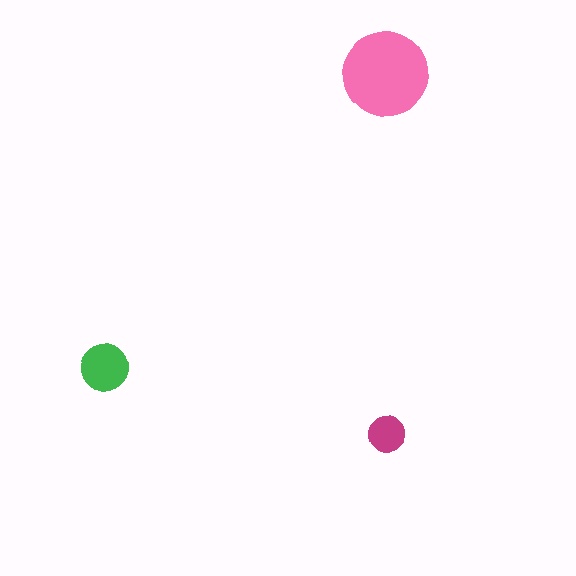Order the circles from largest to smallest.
the pink one, the green one, the magenta one.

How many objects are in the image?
There are 3 objects in the image.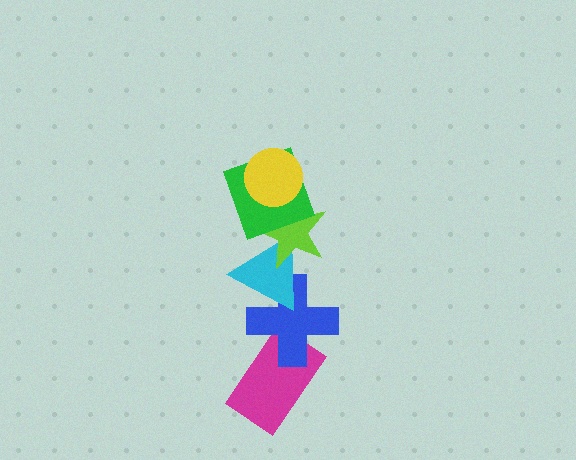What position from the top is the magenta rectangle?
The magenta rectangle is 6th from the top.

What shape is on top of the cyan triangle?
The lime star is on top of the cyan triangle.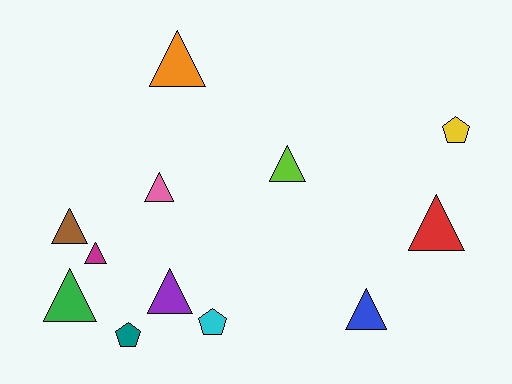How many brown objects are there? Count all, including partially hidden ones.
There is 1 brown object.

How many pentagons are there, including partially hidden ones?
There are 3 pentagons.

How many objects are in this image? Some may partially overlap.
There are 12 objects.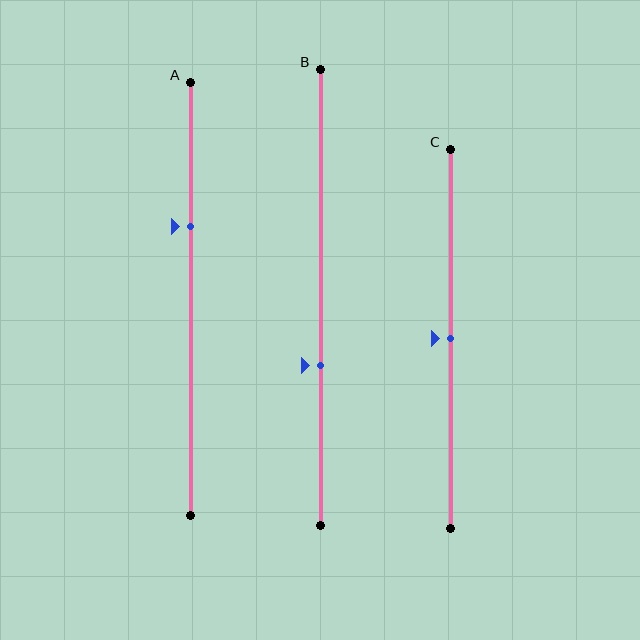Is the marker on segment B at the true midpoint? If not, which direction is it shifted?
No, the marker on segment B is shifted downward by about 15% of the segment length.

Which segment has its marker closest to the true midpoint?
Segment C has its marker closest to the true midpoint.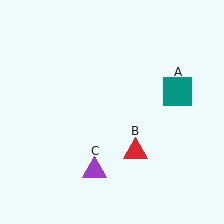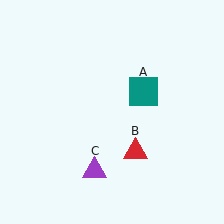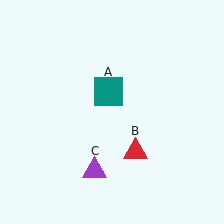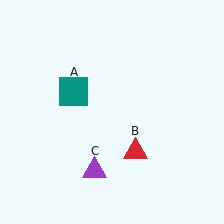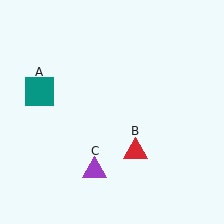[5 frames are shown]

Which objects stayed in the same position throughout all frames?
Red triangle (object B) and purple triangle (object C) remained stationary.